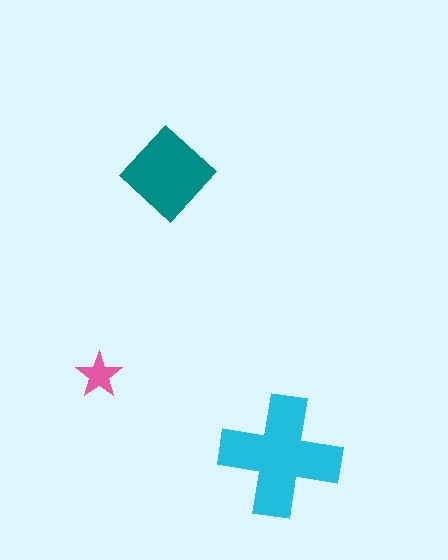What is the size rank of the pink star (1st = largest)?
3rd.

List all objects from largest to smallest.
The cyan cross, the teal diamond, the pink star.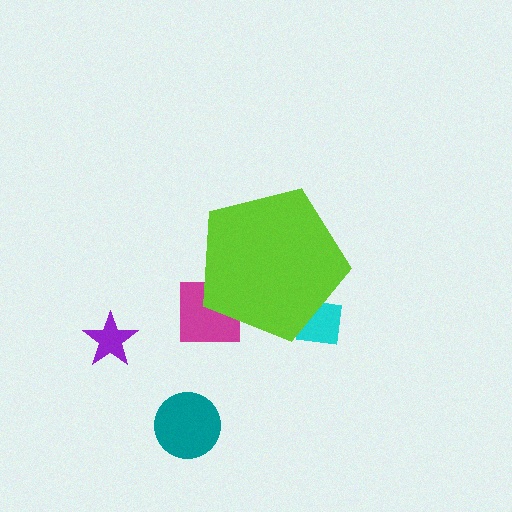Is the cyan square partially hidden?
Yes, the cyan square is partially hidden behind the lime pentagon.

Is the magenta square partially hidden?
Yes, the magenta square is partially hidden behind the lime pentagon.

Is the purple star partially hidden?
No, the purple star is fully visible.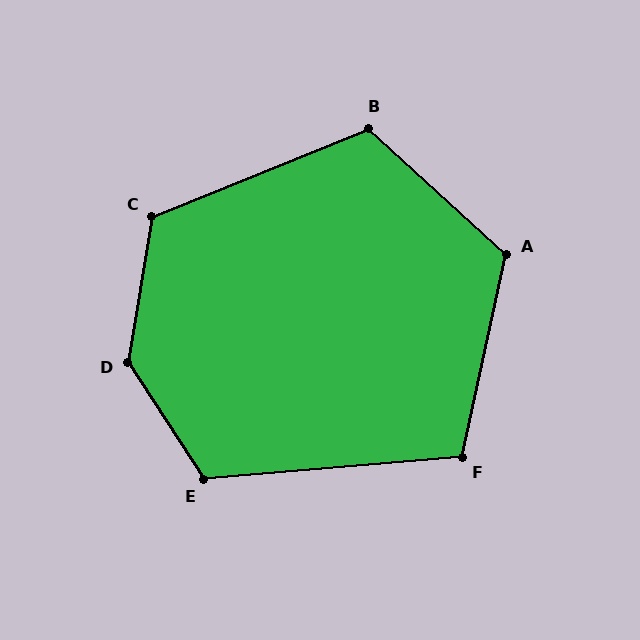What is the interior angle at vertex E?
Approximately 118 degrees (obtuse).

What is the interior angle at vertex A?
Approximately 120 degrees (obtuse).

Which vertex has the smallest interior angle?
F, at approximately 107 degrees.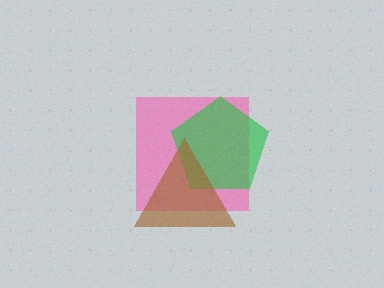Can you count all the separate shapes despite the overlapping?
Yes, there are 3 separate shapes.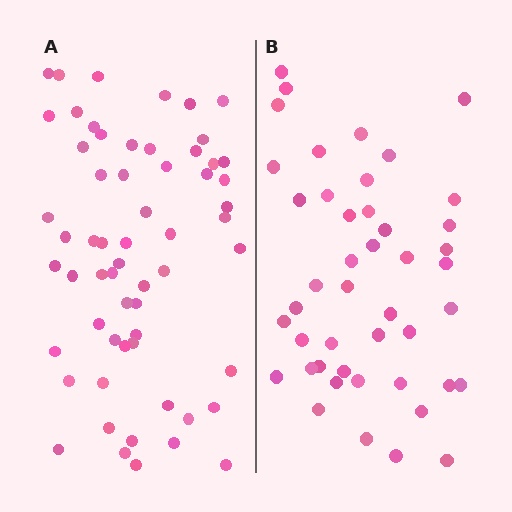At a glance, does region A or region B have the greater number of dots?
Region A (the left region) has more dots.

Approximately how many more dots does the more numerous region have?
Region A has approximately 15 more dots than region B.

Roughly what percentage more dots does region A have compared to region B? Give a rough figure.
About 35% more.